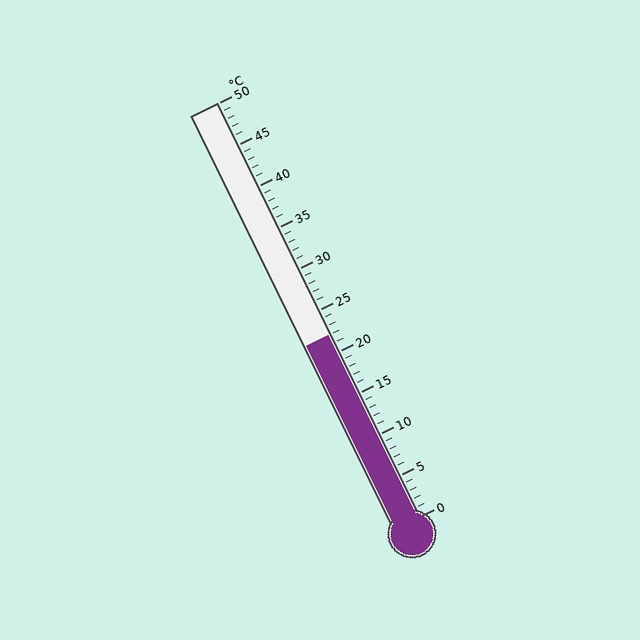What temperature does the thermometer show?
The thermometer shows approximately 22°C.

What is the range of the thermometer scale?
The thermometer scale ranges from 0°C to 50°C.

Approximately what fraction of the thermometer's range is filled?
The thermometer is filled to approximately 45% of its range.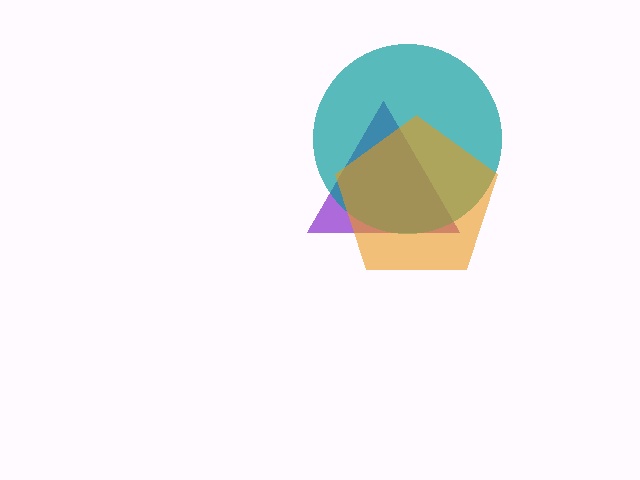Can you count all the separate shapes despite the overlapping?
Yes, there are 3 separate shapes.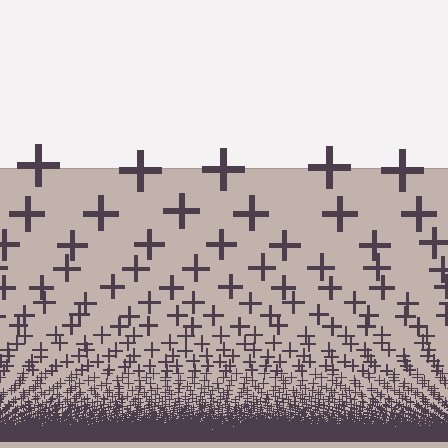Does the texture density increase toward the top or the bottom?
Density increases toward the bottom.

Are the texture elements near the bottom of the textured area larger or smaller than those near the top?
Smaller. The gradient is inverted — elements near the bottom are smaller and denser.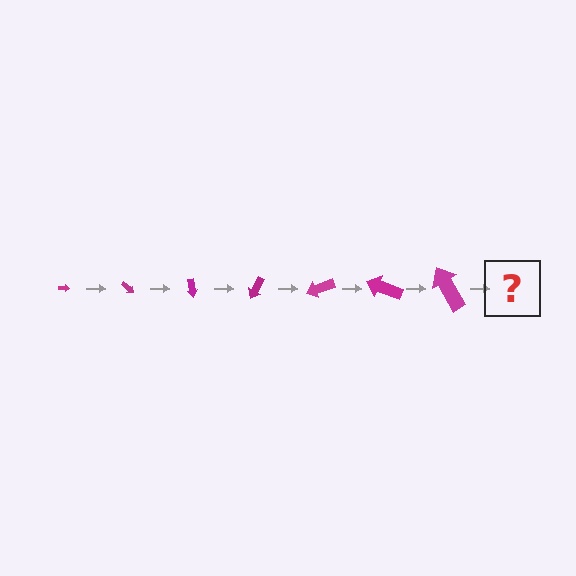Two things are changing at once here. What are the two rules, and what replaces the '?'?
The two rules are that the arrow grows larger each step and it rotates 40 degrees each step. The '?' should be an arrow, larger than the previous one and rotated 280 degrees from the start.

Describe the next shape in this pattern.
It should be an arrow, larger than the previous one and rotated 280 degrees from the start.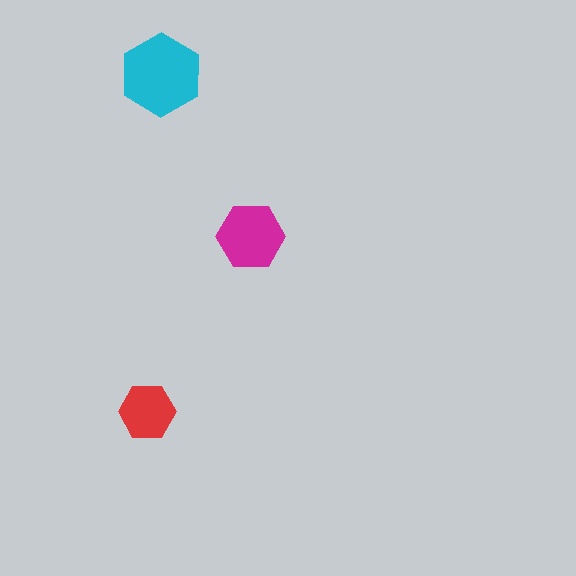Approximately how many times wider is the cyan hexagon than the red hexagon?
About 1.5 times wider.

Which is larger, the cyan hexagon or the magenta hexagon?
The cyan one.